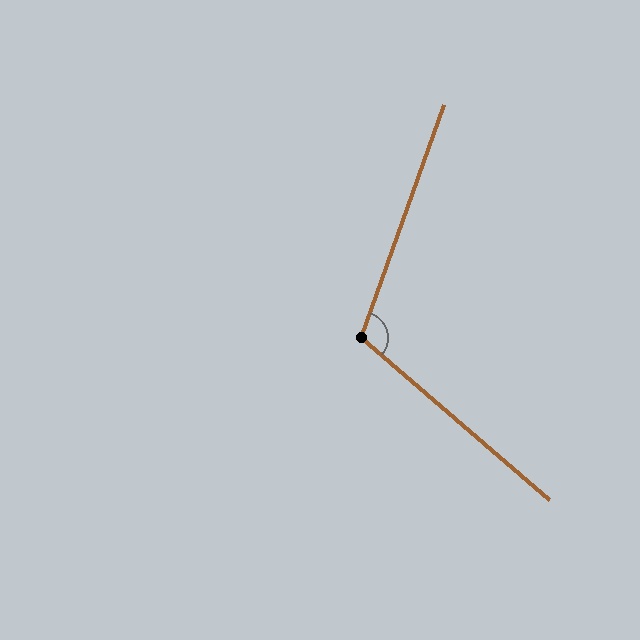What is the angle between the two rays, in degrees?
Approximately 111 degrees.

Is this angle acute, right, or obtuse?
It is obtuse.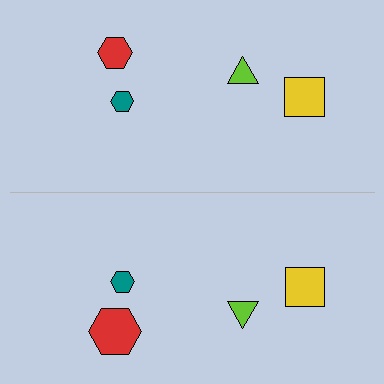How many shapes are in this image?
There are 8 shapes in this image.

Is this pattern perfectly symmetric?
No, the pattern is not perfectly symmetric. The red hexagon on the bottom side has a different size than its mirror counterpart.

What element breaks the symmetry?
The red hexagon on the bottom side has a different size than its mirror counterpart.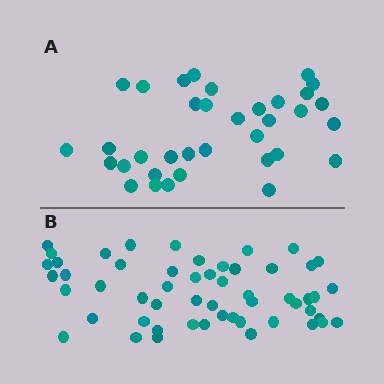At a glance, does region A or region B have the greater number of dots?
Region B (the bottom region) has more dots.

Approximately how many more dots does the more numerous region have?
Region B has approximately 20 more dots than region A.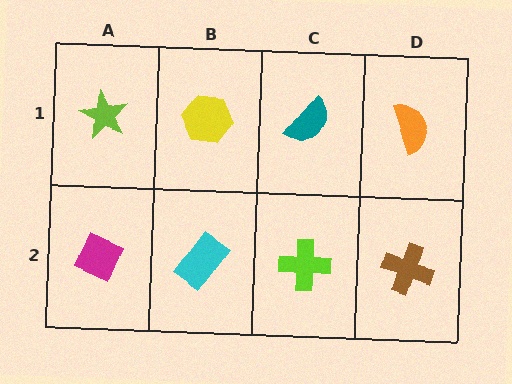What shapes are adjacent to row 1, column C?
A lime cross (row 2, column C), a yellow hexagon (row 1, column B), an orange semicircle (row 1, column D).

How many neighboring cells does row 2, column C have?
3.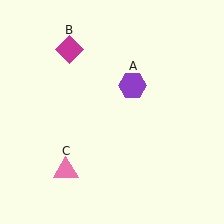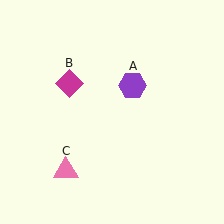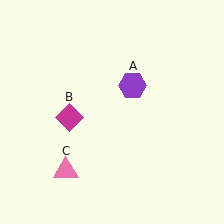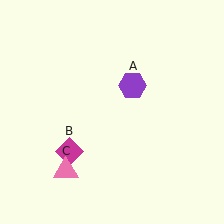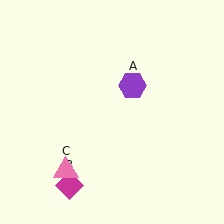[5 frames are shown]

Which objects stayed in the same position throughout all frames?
Purple hexagon (object A) and pink triangle (object C) remained stationary.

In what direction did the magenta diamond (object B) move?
The magenta diamond (object B) moved down.